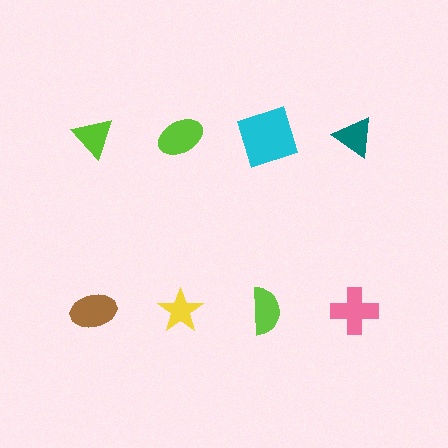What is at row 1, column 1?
A lime triangle.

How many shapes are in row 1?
4 shapes.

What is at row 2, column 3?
A lime semicircle.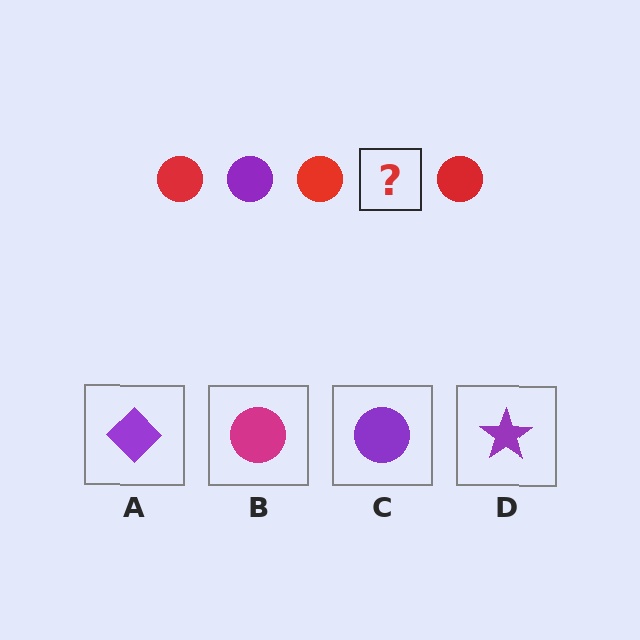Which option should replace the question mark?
Option C.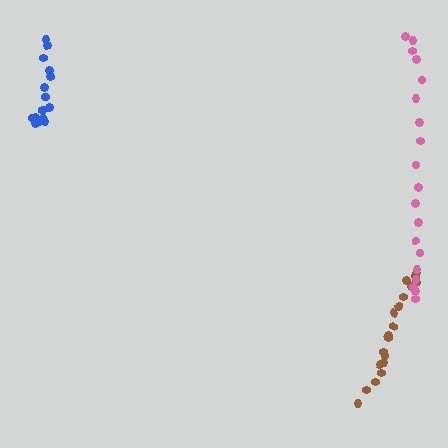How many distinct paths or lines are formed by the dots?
There are 3 distinct paths.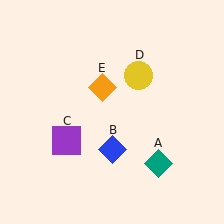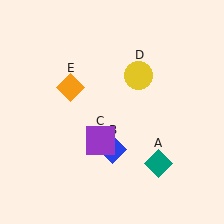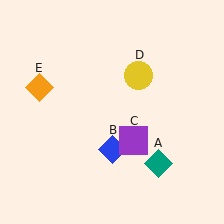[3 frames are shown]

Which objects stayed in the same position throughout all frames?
Teal diamond (object A) and blue diamond (object B) and yellow circle (object D) remained stationary.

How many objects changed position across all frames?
2 objects changed position: purple square (object C), orange diamond (object E).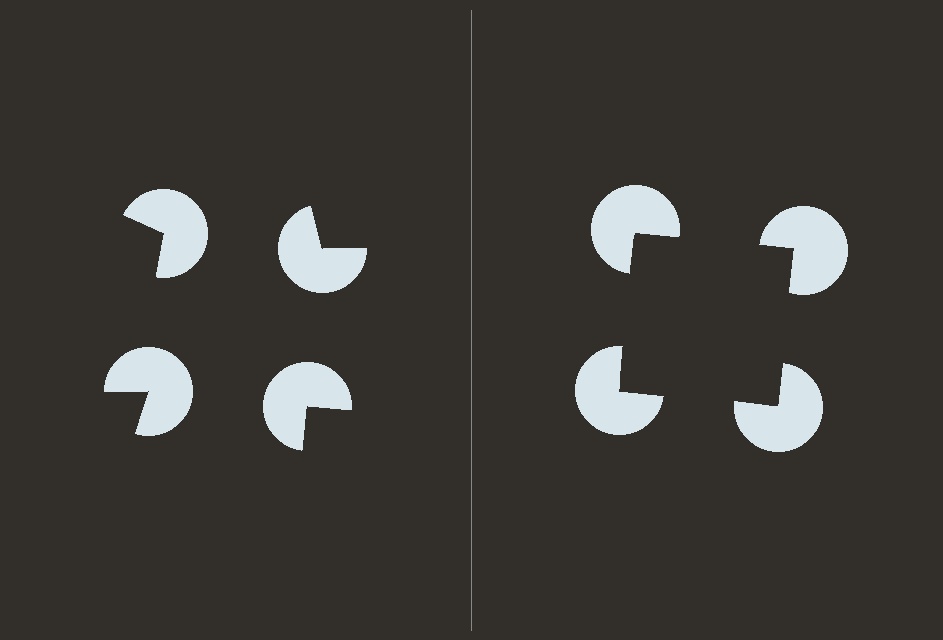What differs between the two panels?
The pac-man discs are positioned identically on both sides; only the wedge orientations differ. On the right they align to a square; on the left they are misaligned.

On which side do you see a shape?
An illusory square appears on the right side. On the left side the wedge cuts are rotated, so no coherent shape forms.